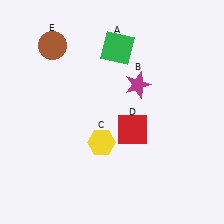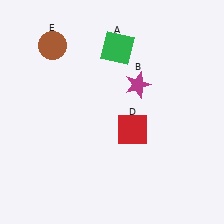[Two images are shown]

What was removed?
The yellow hexagon (C) was removed in Image 2.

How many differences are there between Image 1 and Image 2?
There is 1 difference between the two images.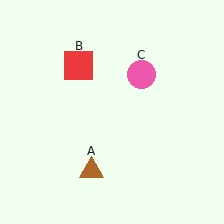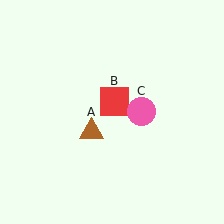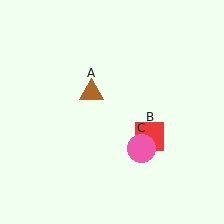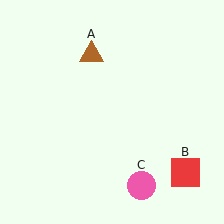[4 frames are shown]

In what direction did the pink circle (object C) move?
The pink circle (object C) moved down.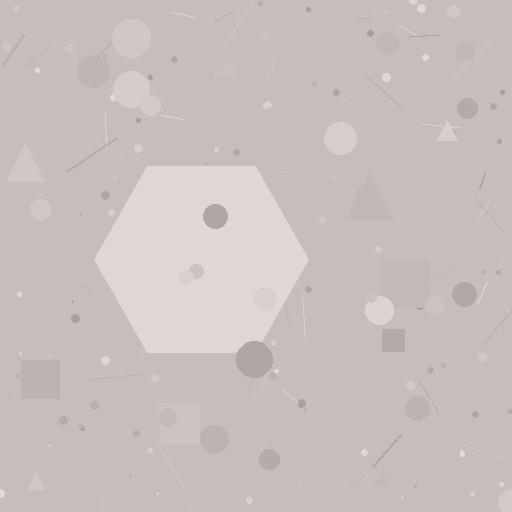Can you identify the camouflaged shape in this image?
The camouflaged shape is a hexagon.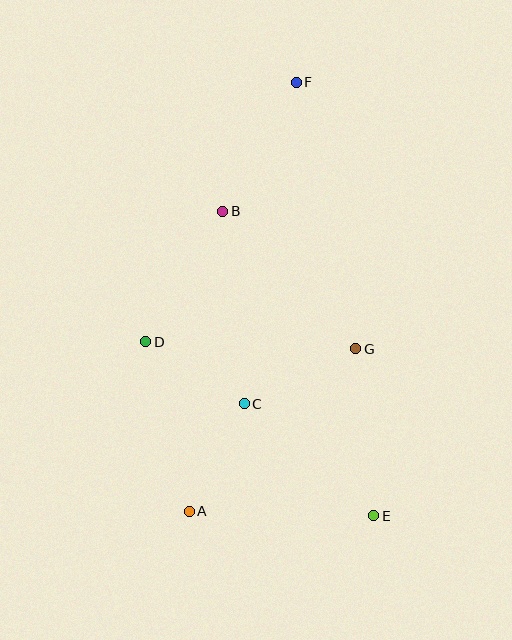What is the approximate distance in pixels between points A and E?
The distance between A and E is approximately 185 pixels.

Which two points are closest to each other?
Points C and D are closest to each other.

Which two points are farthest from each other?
Points A and F are farthest from each other.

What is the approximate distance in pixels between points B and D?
The distance between B and D is approximately 151 pixels.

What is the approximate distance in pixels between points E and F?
The distance between E and F is approximately 441 pixels.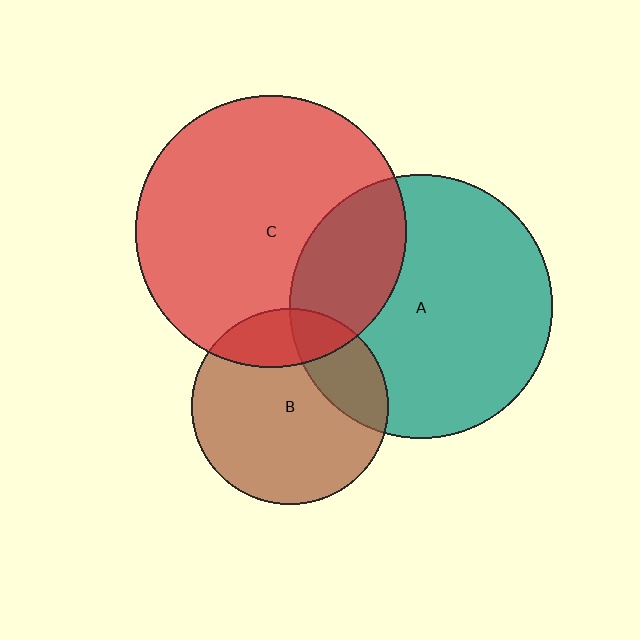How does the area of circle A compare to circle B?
Approximately 1.8 times.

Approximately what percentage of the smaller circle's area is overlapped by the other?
Approximately 20%.